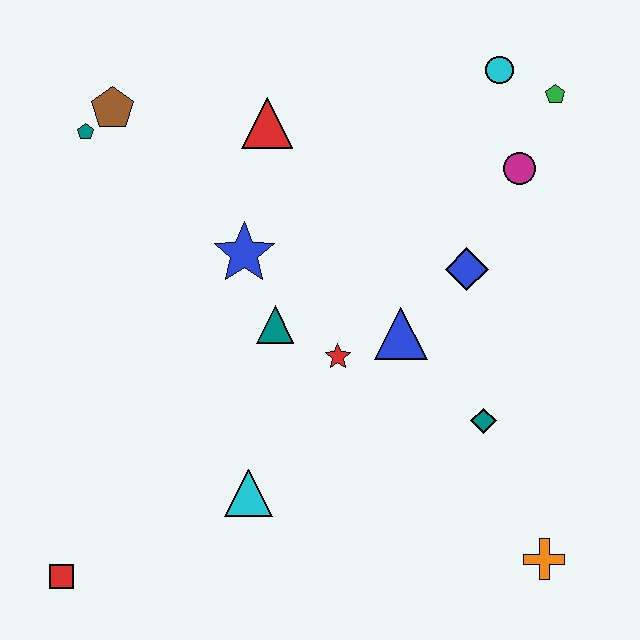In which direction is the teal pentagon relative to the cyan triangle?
The teal pentagon is above the cyan triangle.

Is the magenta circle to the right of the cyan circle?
Yes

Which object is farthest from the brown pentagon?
The orange cross is farthest from the brown pentagon.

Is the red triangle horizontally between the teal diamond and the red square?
Yes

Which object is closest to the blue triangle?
The red star is closest to the blue triangle.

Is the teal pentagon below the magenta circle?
No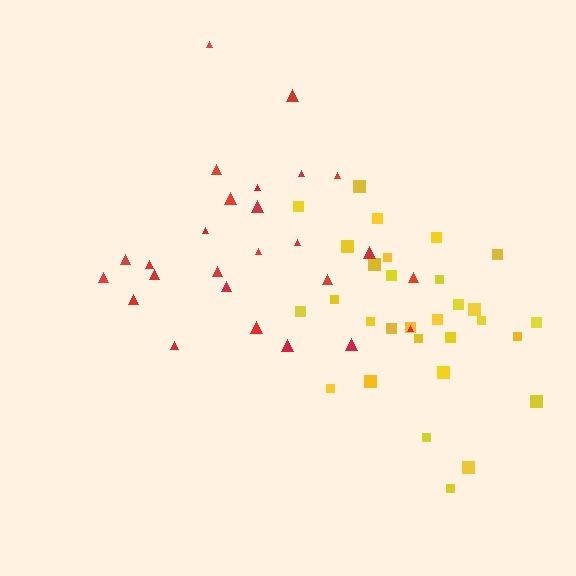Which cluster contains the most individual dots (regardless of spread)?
Yellow (30).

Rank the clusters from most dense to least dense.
yellow, red.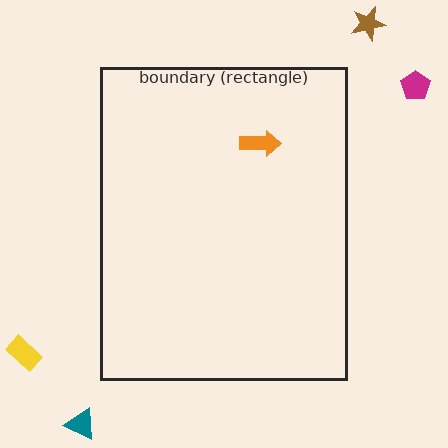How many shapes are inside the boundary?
1 inside, 4 outside.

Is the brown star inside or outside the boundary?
Outside.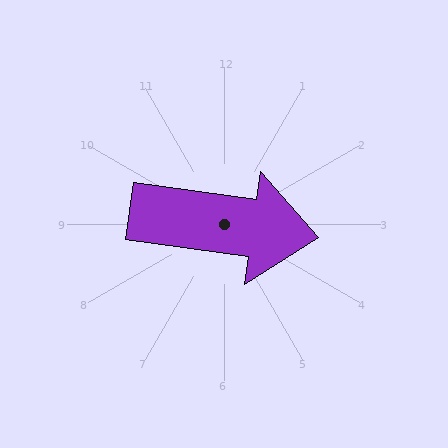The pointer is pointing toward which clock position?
Roughly 3 o'clock.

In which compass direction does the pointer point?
East.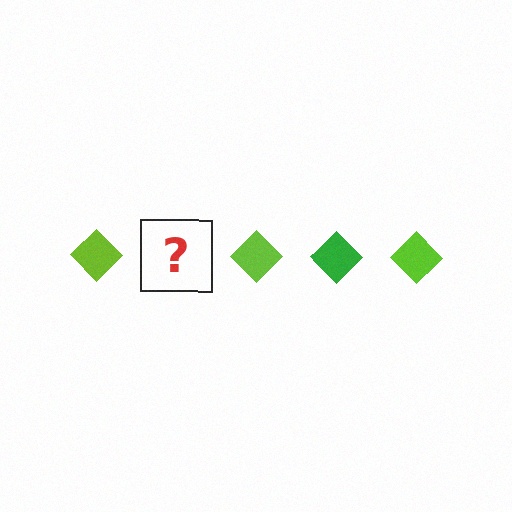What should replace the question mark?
The question mark should be replaced with a green diamond.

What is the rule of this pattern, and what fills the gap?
The rule is that the pattern cycles through lime, green diamonds. The gap should be filled with a green diamond.